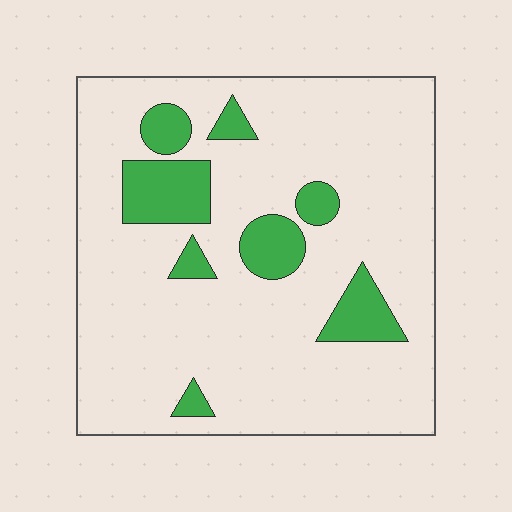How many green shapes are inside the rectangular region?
8.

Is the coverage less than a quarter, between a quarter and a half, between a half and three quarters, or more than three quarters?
Less than a quarter.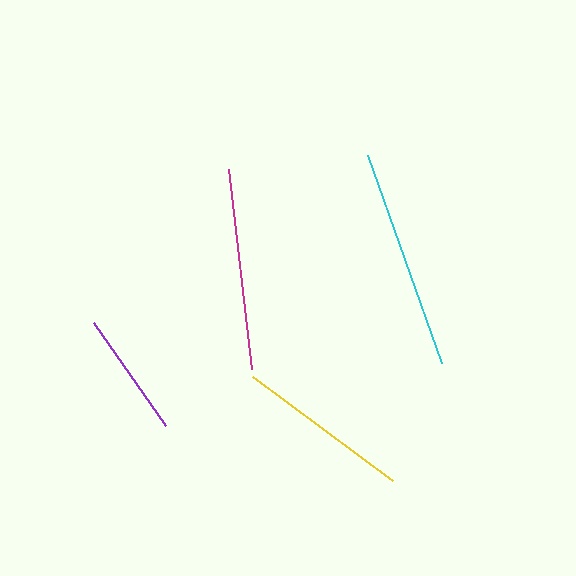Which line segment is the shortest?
The purple line is the shortest at approximately 126 pixels.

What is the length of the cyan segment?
The cyan segment is approximately 221 pixels long.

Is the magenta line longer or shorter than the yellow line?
The magenta line is longer than the yellow line.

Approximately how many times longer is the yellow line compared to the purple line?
The yellow line is approximately 1.4 times the length of the purple line.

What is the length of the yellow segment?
The yellow segment is approximately 175 pixels long.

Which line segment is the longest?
The cyan line is the longest at approximately 221 pixels.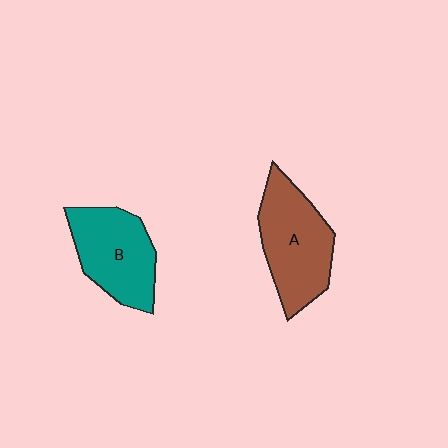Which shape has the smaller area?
Shape B (teal).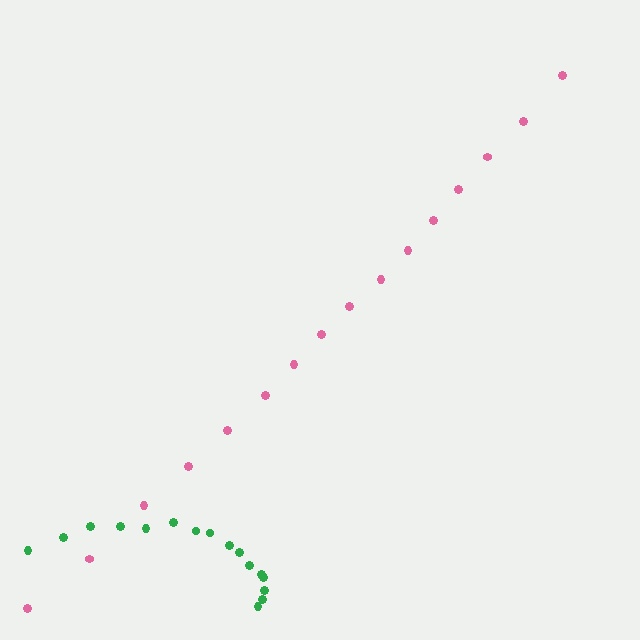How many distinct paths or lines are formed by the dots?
There are 2 distinct paths.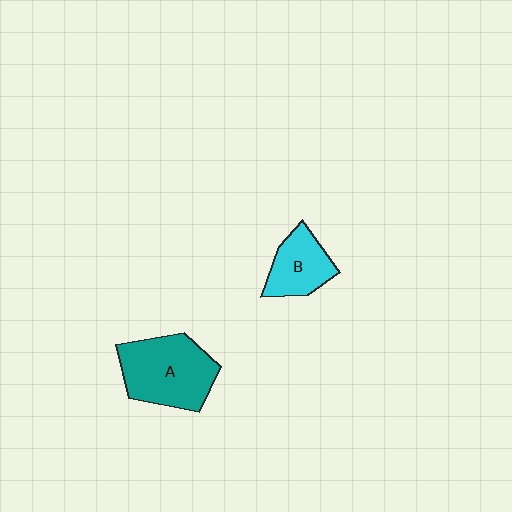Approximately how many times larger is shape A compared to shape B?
Approximately 1.7 times.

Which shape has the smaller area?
Shape B (cyan).